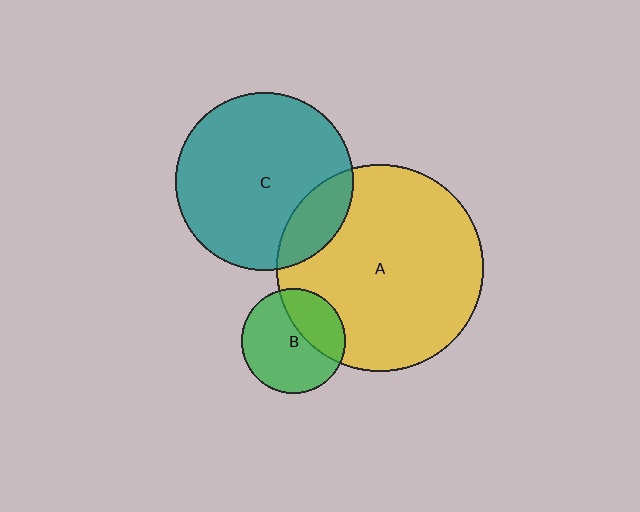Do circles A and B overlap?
Yes.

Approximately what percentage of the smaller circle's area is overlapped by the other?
Approximately 35%.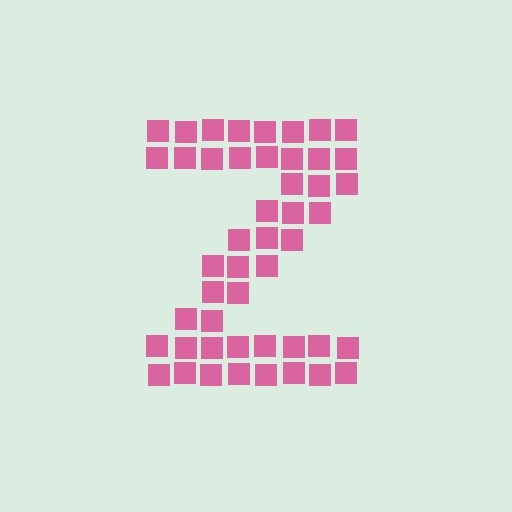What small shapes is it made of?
It is made of small squares.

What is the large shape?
The large shape is the letter Z.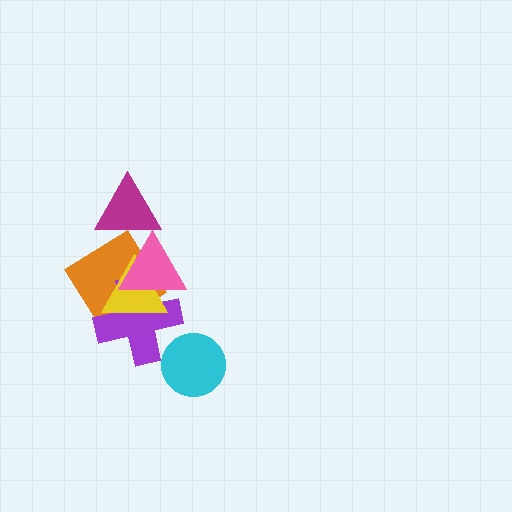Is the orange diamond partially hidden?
Yes, it is partially covered by another shape.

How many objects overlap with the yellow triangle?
3 objects overlap with the yellow triangle.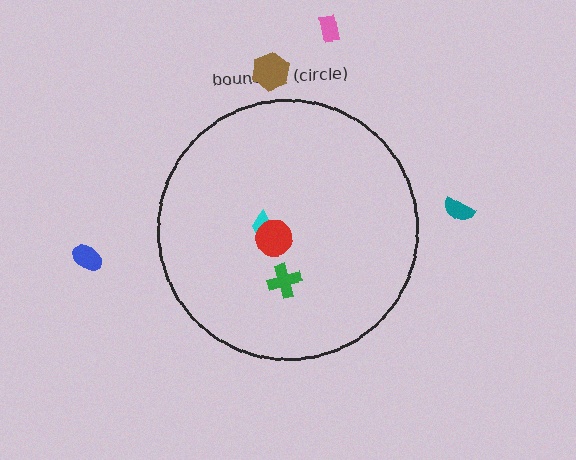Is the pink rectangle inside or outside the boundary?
Outside.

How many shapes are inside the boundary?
3 inside, 4 outside.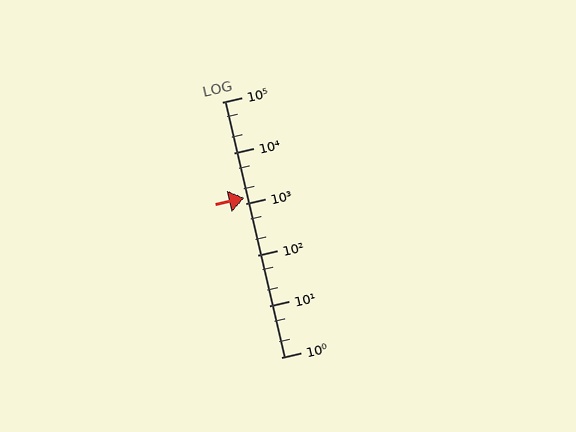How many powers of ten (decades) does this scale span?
The scale spans 5 decades, from 1 to 100000.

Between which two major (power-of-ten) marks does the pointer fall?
The pointer is between 1000 and 10000.